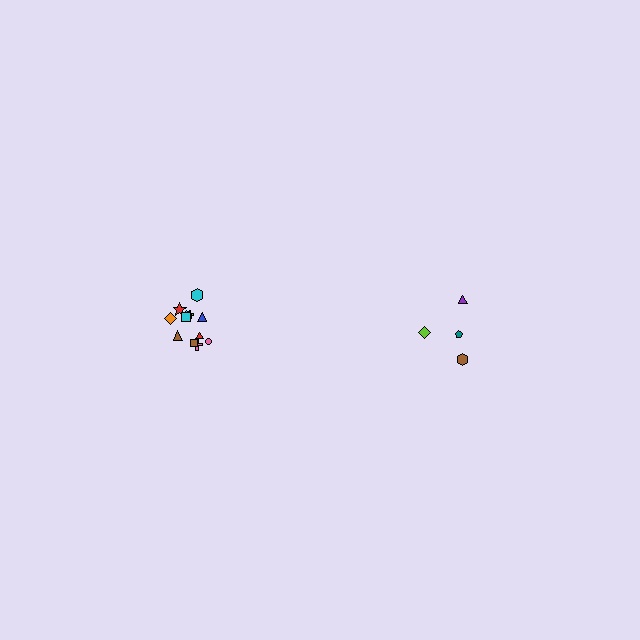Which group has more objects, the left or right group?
The left group.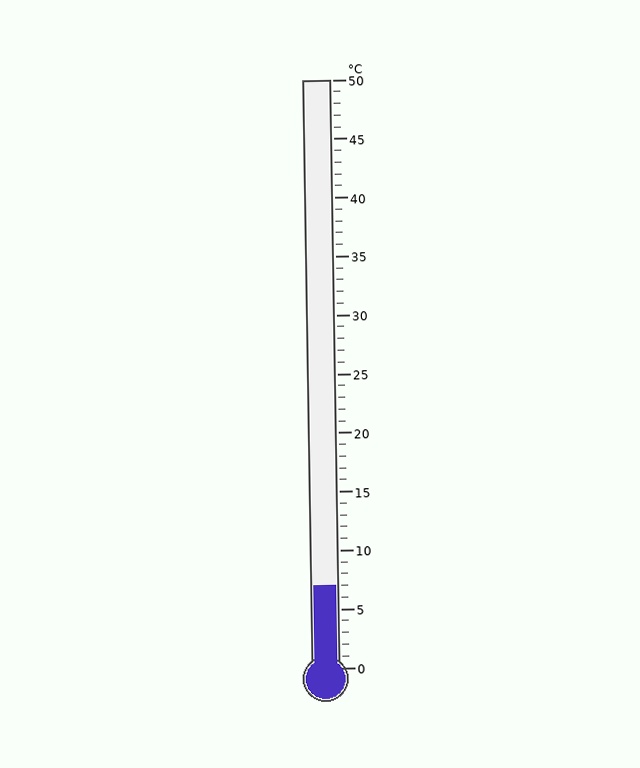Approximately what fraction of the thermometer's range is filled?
The thermometer is filled to approximately 15% of its range.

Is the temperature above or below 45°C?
The temperature is below 45°C.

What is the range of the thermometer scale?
The thermometer scale ranges from 0°C to 50°C.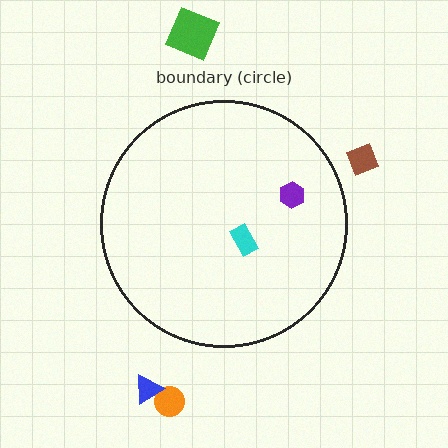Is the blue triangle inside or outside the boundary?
Outside.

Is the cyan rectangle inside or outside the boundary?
Inside.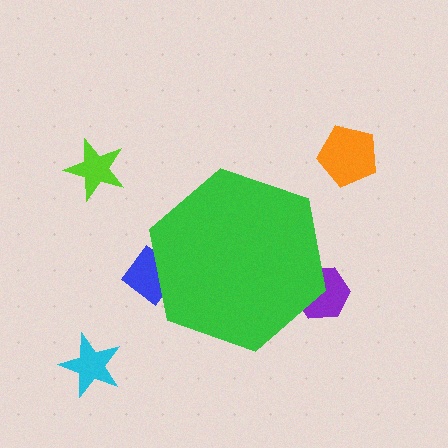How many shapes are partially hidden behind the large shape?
2 shapes are partially hidden.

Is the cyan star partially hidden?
No, the cyan star is fully visible.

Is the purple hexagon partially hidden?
Yes, the purple hexagon is partially hidden behind the green hexagon.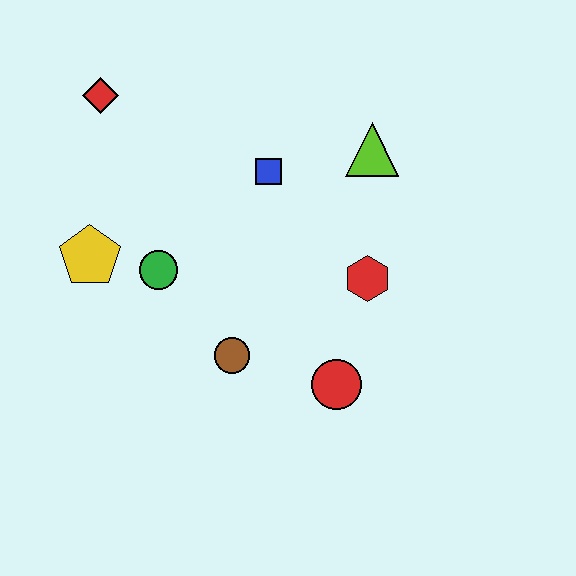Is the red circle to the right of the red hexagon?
No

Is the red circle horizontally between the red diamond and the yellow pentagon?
No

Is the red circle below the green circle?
Yes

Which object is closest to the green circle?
The yellow pentagon is closest to the green circle.